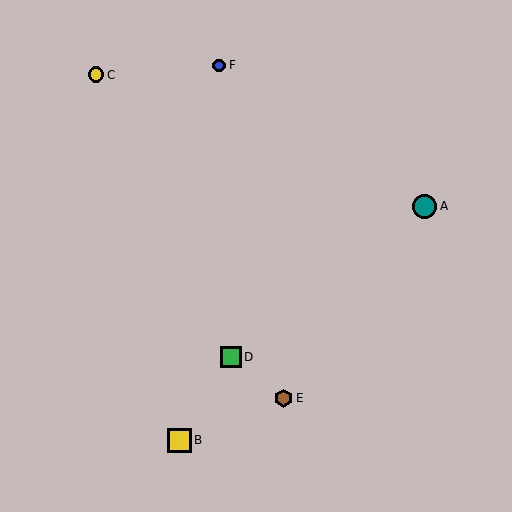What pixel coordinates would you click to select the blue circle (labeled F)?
Click at (219, 65) to select the blue circle F.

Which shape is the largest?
The teal circle (labeled A) is the largest.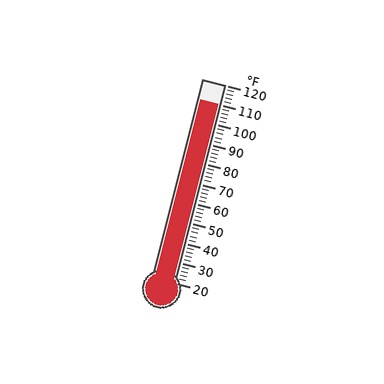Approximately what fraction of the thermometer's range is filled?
The thermometer is filled to approximately 90% of its range.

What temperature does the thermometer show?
The thermometer shows approximately 110°F.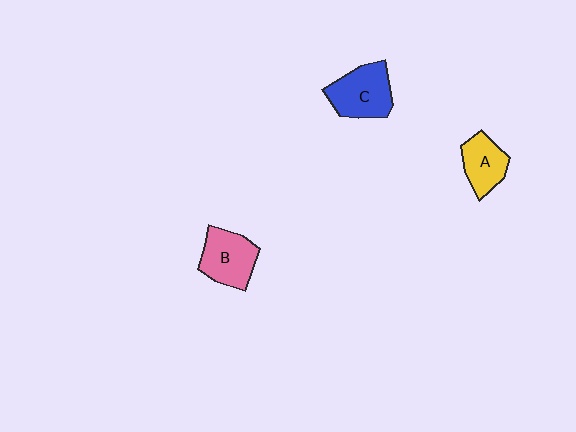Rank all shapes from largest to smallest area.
From largest to smallest: C (blue), B (pink), A (yellow).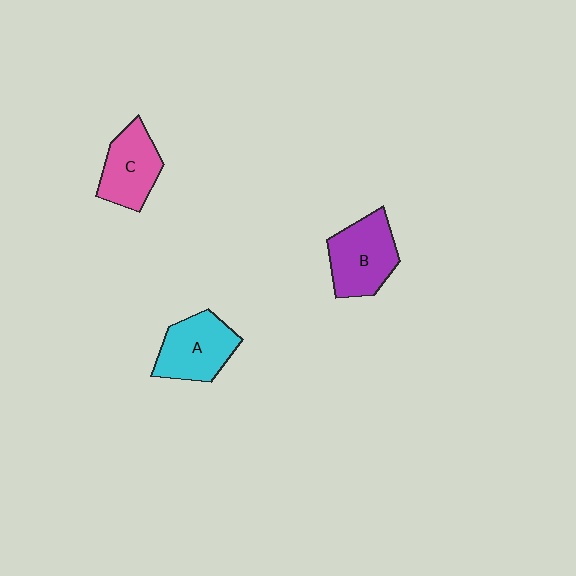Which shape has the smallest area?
Shape C (pink).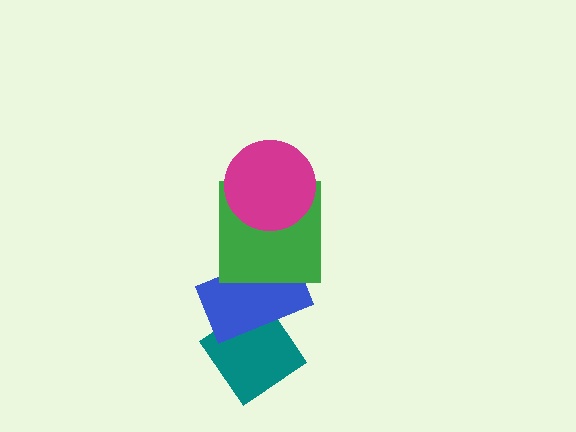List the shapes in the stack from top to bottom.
From top to bottom: the magenta circle, the green square, the blue rectangle, the teal diamond.